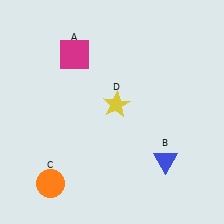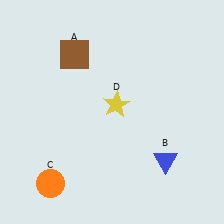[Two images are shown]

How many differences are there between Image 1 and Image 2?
There is 1 difference between the two images.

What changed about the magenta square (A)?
In Image 1, A is magenta. In Image 2, it changed to brown.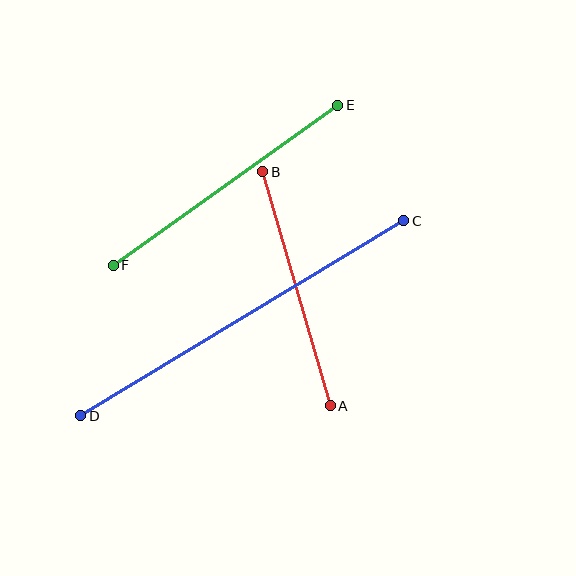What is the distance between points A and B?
The distance is approximately 243 pixels.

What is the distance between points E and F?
The distance is approximately 276 pixels.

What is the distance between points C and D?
The distance is approximately 378 pixels.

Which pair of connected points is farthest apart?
Points C and D are farthest apart.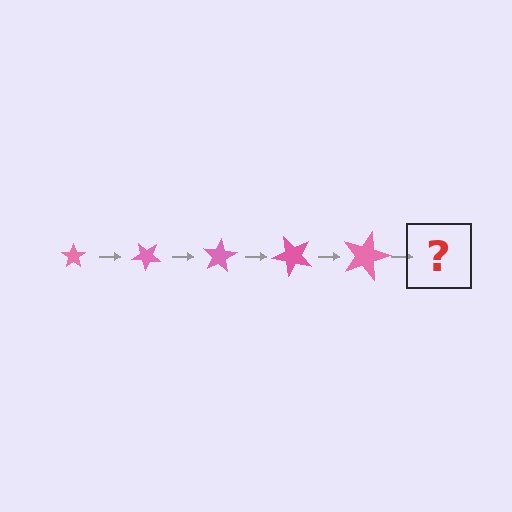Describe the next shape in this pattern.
It should be a star, larger than the previous one and rotated 200 degrees from the start.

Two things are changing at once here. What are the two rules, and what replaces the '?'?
The two rules are that the star grows larger each step and it rotates 40 degrees each step. The '?' should be a star, larger than the previous one and rotated 200 degrees from the start.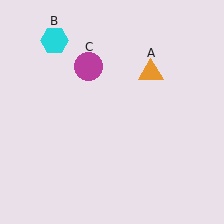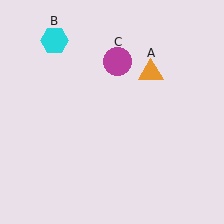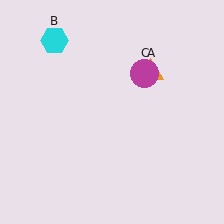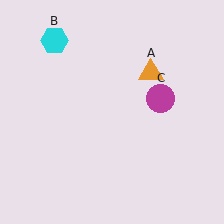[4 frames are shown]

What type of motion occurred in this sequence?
The magenta circle (object C) rotated clockwise around the center of the scene.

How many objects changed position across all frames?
1 object changed position: magenta circle (object C).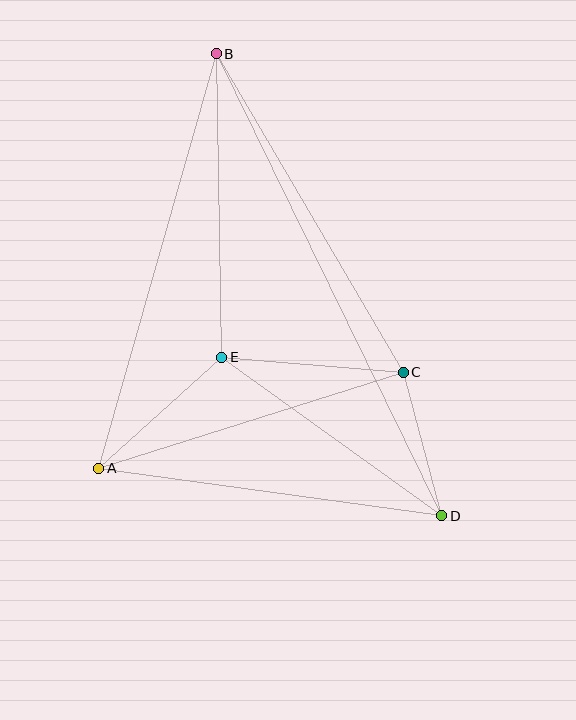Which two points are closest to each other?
Points C and D are closest to each other.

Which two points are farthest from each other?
Points B and D are farthest from each other.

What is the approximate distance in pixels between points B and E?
The distance between B and E is approximately 304 pixels.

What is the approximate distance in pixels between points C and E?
The distance between C and E is approximately 182 pixels.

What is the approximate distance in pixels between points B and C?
The distance between B and C is approximately 369 pixels.